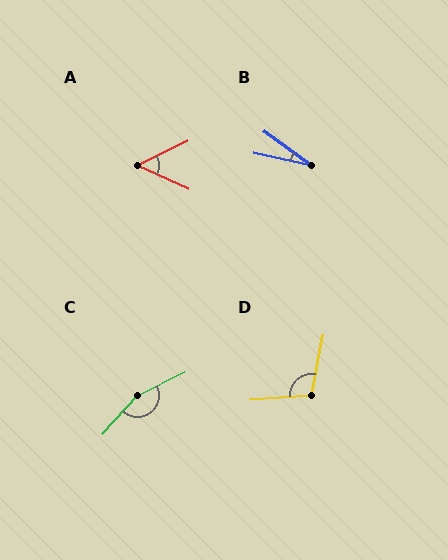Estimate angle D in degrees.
Approximately 105 degrees.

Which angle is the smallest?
B, at approximately 24 degrees.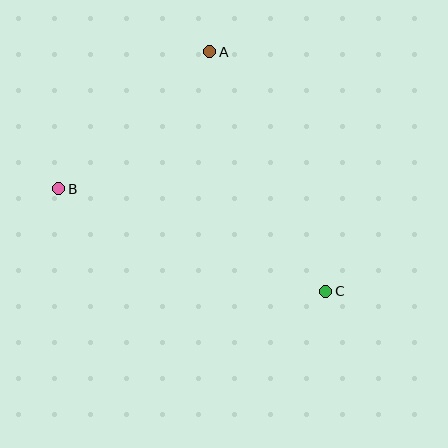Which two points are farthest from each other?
Points B and C are farthest from each other.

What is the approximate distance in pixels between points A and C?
The distance between A and C is approximately 266 pixels.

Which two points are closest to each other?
Points A and B are closest to each other.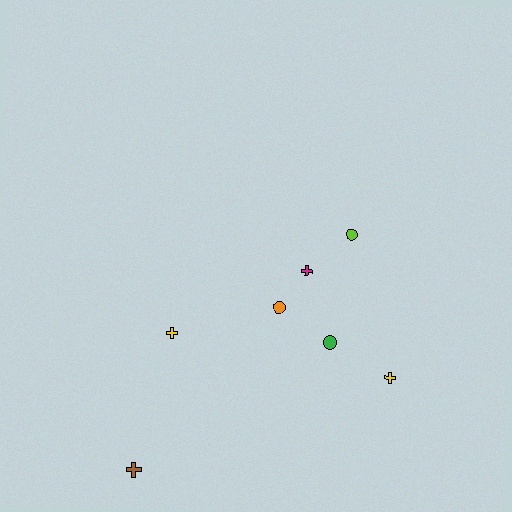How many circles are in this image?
There are 3 circles.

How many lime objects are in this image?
There is 1 lime object.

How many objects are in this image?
There are 7 objects.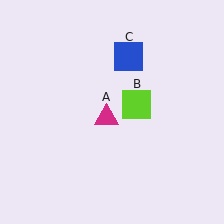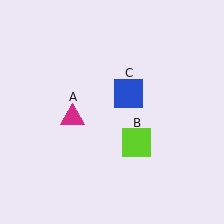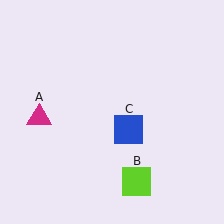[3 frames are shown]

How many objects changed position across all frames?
3 objects changed position: magenta triangle (object A), lime square (object B), blue square (object C).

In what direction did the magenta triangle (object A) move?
The magenta triangle (object A) moved left.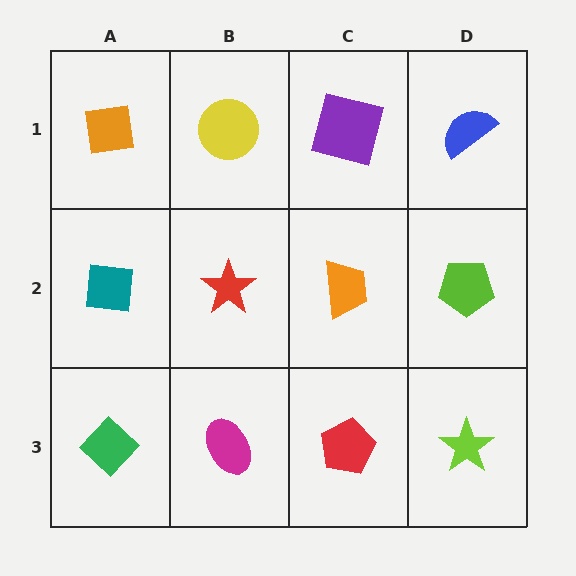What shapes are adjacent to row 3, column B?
A red star (row 2, column B), a green diamond (row 3, column A), a red pentagon (row 3, column C).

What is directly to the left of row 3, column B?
A green diamond.